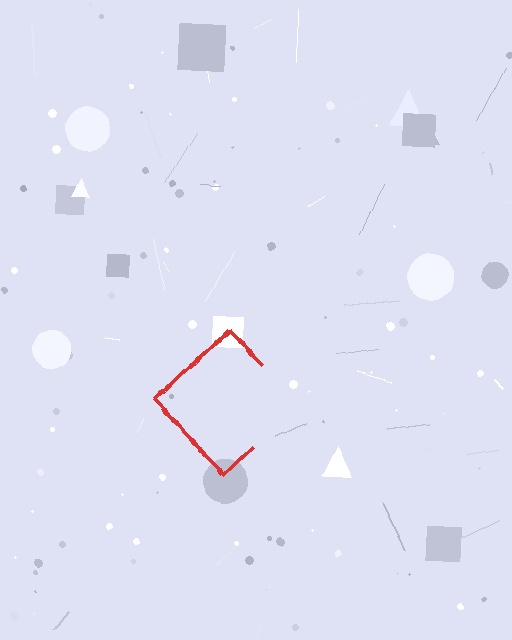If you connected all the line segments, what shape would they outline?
They would outline a diamond.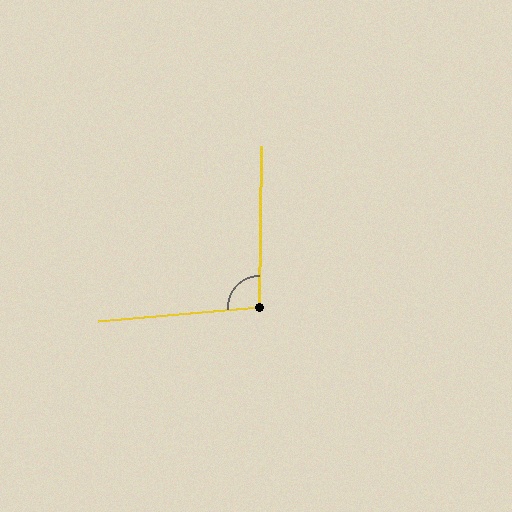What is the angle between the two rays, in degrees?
Approximately 96 degrees.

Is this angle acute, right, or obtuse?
It is obtuse.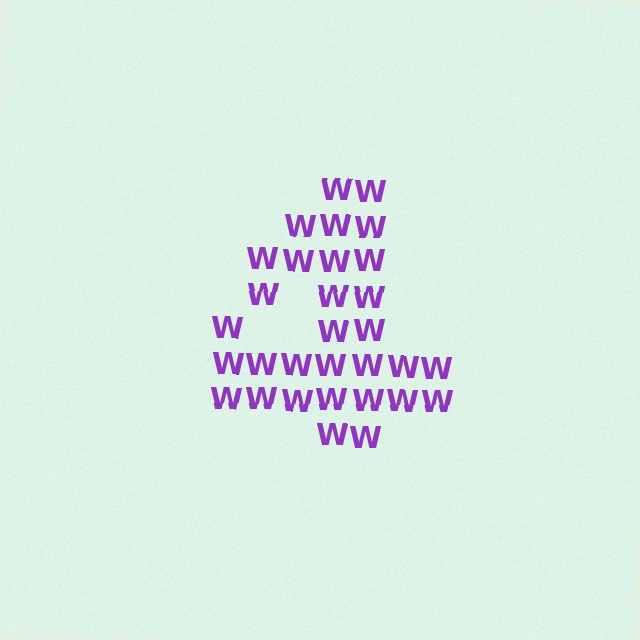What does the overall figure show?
The overall figure shows the digit 4.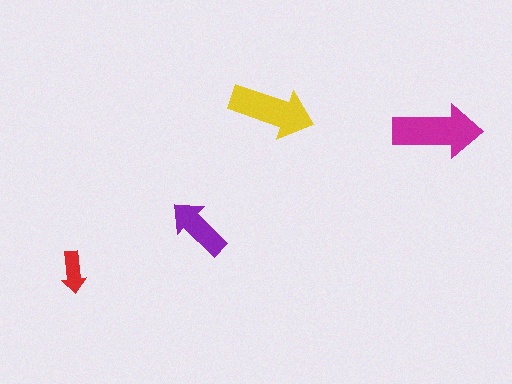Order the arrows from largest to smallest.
the magenta one, the yellow one, the purple one, the red one.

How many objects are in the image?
There are 4 objects in the image.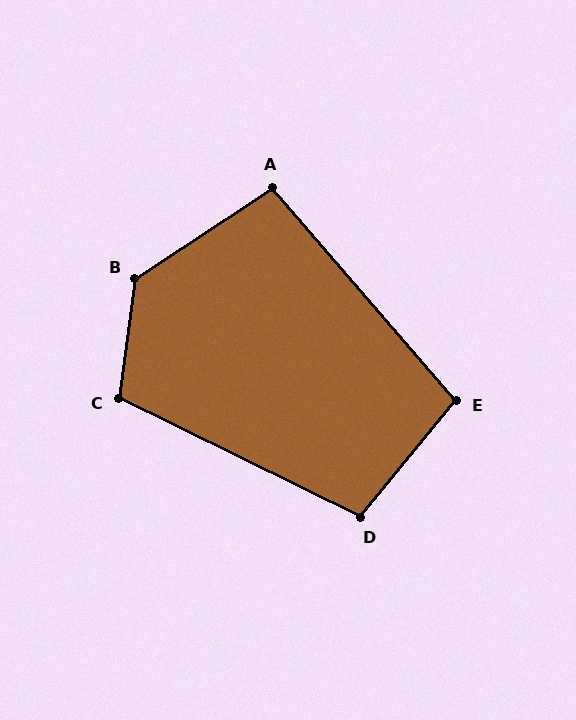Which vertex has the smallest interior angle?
A, at approximately 97 degrees.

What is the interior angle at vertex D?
Approximately 103 degrees (obtuse).